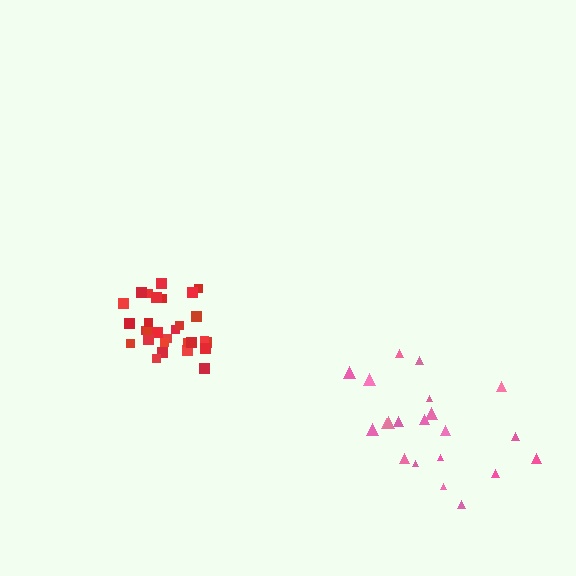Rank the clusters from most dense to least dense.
red, pink.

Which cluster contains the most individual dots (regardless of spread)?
Red (29).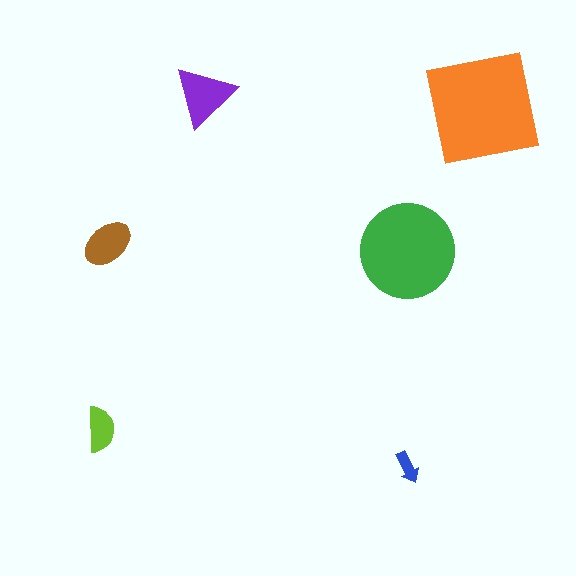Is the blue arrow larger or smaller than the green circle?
Smaller.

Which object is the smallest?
The blue arrow.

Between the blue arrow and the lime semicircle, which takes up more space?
The lime semicircle.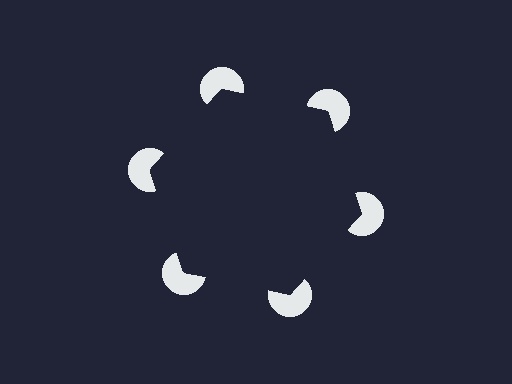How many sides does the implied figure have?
6 sides.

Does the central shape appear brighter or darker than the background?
It typically appears slightly darker than the background, even though no actual brightness change is drawn.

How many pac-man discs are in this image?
There are 6 — one at each vertex of the illusory hexagon.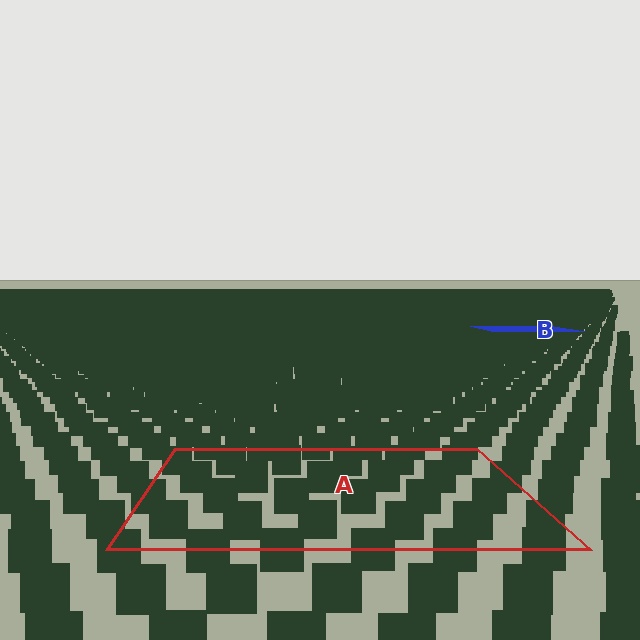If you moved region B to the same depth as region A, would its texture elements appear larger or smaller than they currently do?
They would appear larger. At a closer depth, the same texture elements are projected at a bigger on-screen size.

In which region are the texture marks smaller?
The texture marks are smaller in region B, because it is farther away.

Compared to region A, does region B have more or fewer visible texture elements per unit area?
Region B has more texture elements per unit area — they are packed more densely because it is farther away.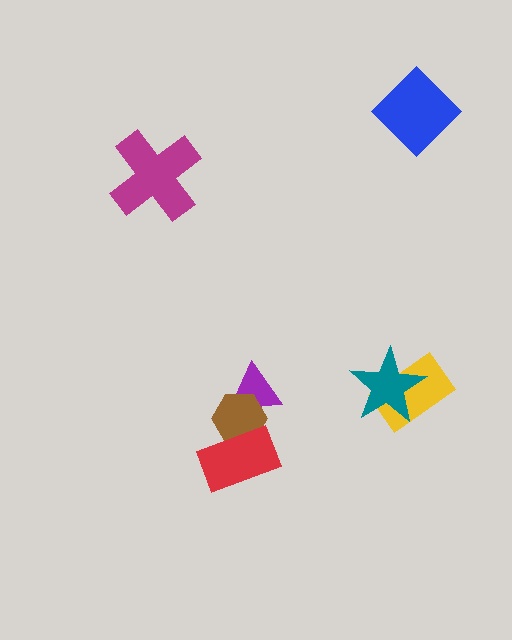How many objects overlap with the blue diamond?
0 objects overlap with the blue diamond.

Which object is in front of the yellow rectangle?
The teal star is in front of the yellow rectangle.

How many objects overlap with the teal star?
1 object overlaps with the teal star.